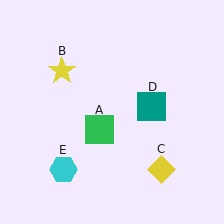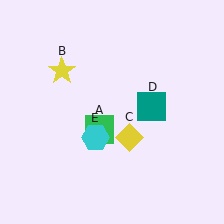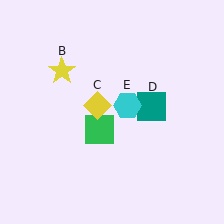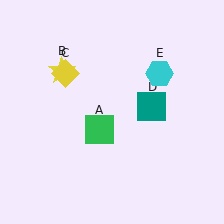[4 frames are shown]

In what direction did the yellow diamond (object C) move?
The yellow diamond (object C) moved up and to the left.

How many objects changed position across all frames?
2 objects changed position: yellow diamond (object C), cyan hexagon (object E).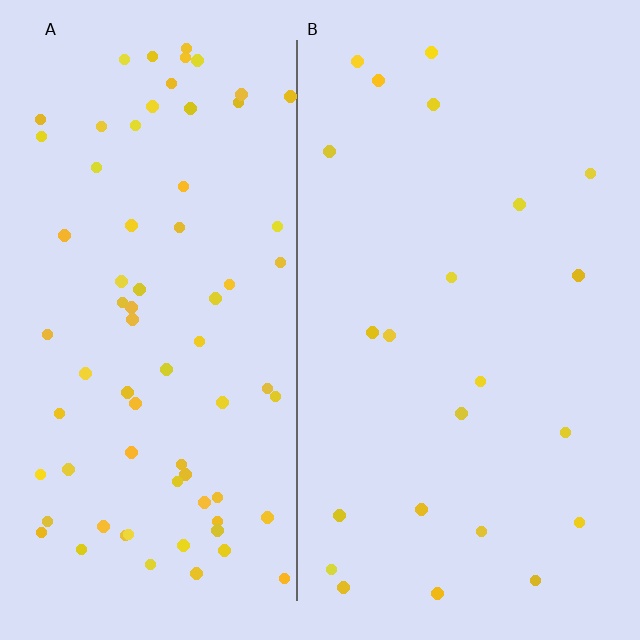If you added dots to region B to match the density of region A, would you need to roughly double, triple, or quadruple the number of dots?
Approximately triple.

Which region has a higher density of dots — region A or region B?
A (the left).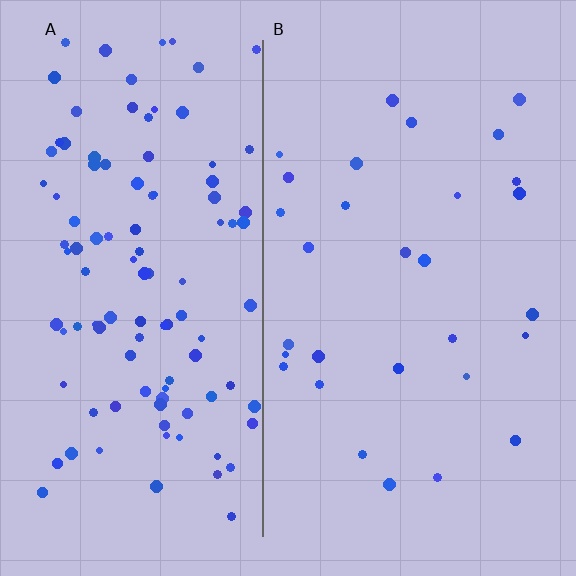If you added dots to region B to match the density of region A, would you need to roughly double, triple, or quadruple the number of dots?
Approximately quadruple.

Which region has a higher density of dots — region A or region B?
A (the left).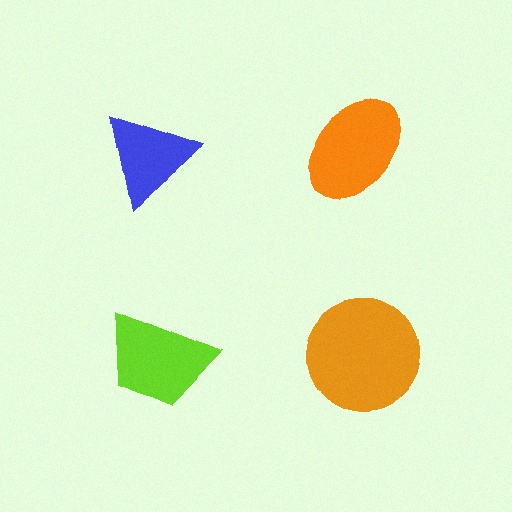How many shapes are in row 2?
2 shapes.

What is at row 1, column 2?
An orange ellipse.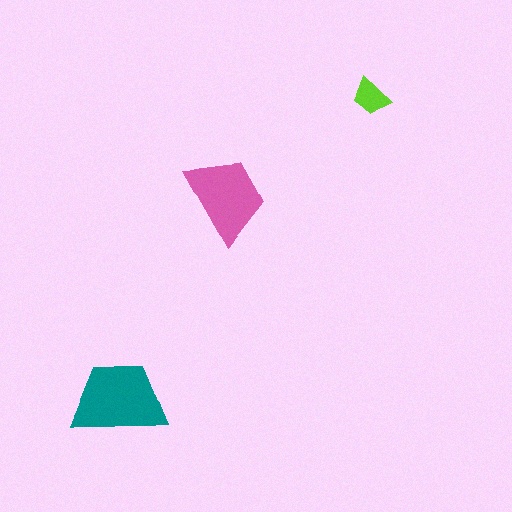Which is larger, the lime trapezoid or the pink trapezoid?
The pink one.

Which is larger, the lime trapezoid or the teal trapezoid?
The teal one.